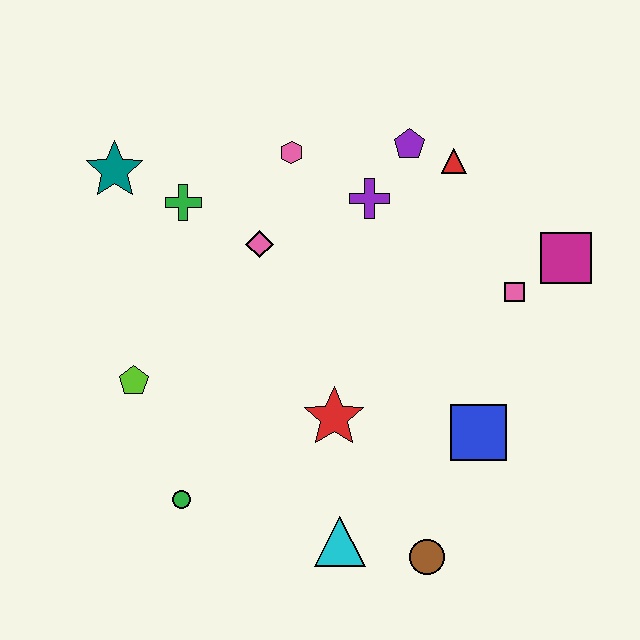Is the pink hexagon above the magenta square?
Yes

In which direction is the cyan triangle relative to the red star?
The cyan triangle is below the red star.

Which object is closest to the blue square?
The brown circle is closest to the blue square.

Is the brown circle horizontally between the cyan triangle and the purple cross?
No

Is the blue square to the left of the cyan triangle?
No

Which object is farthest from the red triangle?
The green circle is farthest from the red triangle.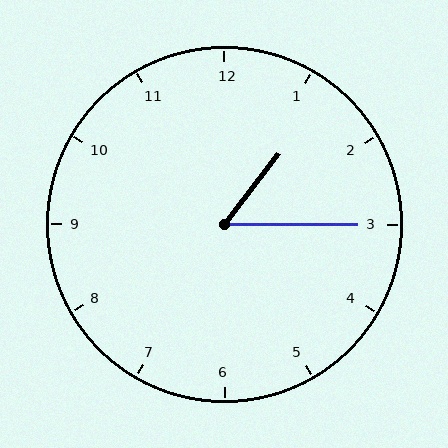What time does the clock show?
1:15.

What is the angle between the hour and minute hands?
Approximately 52 degrees.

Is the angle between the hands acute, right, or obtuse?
It is acute.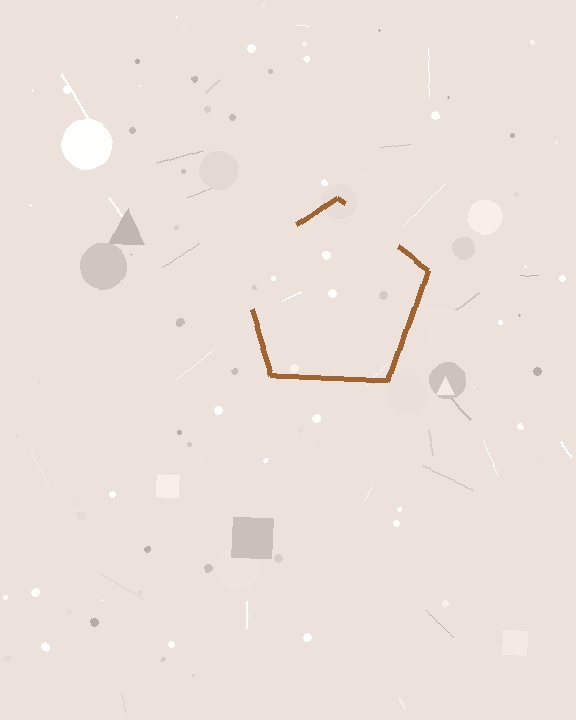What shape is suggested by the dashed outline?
The dashed outline suggests a pentagon.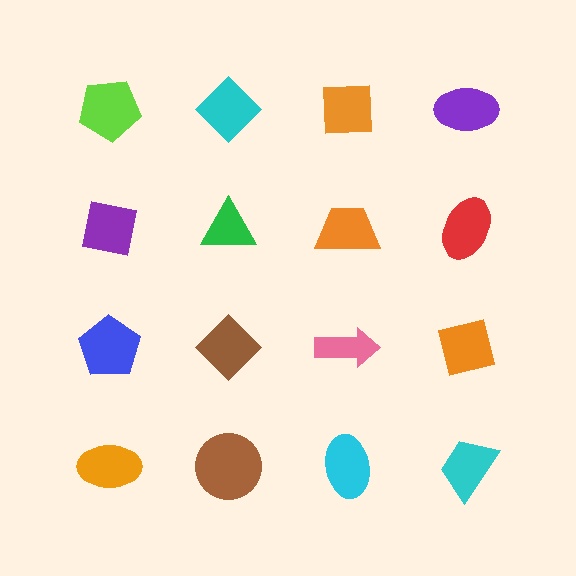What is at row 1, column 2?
A cyan diamond.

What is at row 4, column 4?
A cyan trapezoid.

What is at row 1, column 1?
A lime pentagon.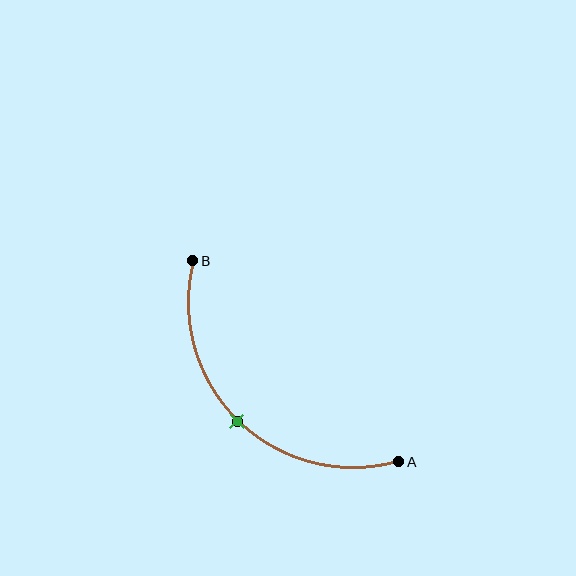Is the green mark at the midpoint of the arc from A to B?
Yes. The green mark lies on the arc at equal arc-length from both A and B — it is the arc midpoint.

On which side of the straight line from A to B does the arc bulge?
The arc bulges below and to the left of the straight line connecting A and B.